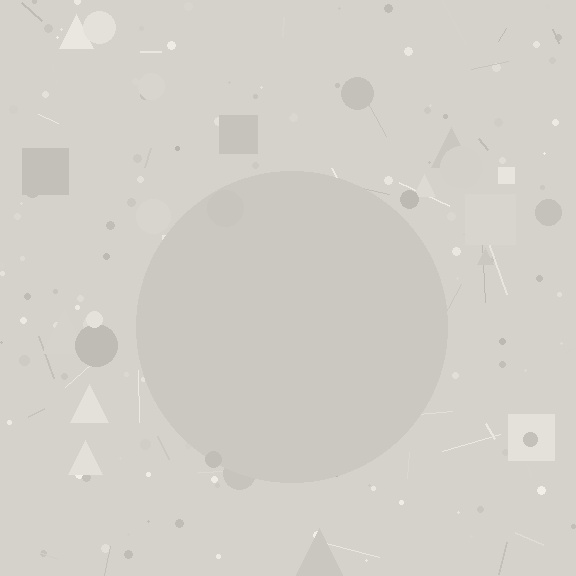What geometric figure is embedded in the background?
A circle is embedded in the background.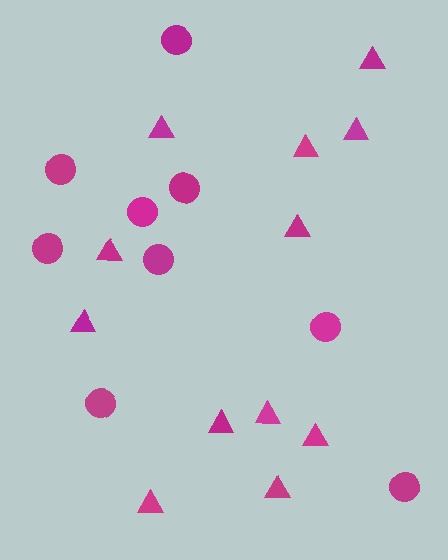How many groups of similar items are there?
There are 2 groups: one group of circles (9) and one group of triangles (12).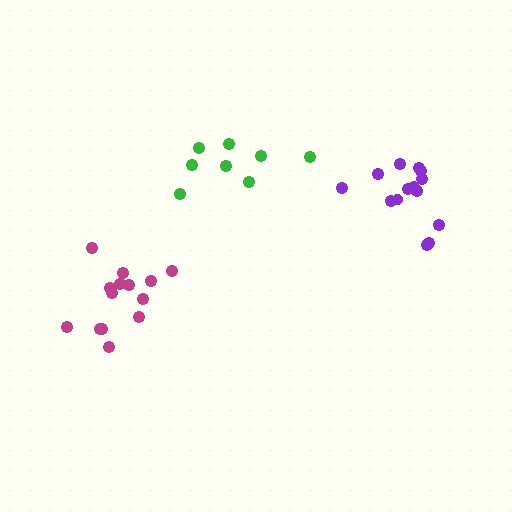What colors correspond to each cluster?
The clusters are colored: green, purple, magenta.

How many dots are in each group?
Group 1: 8 dots, Group 2: 14 dots, Group 3: 14 dots (36 total).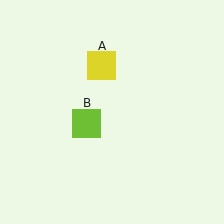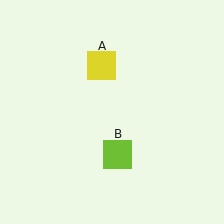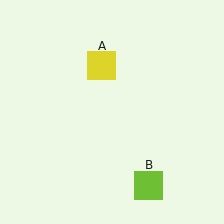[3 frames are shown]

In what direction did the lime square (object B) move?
The lime square (object B) moved down and to the right.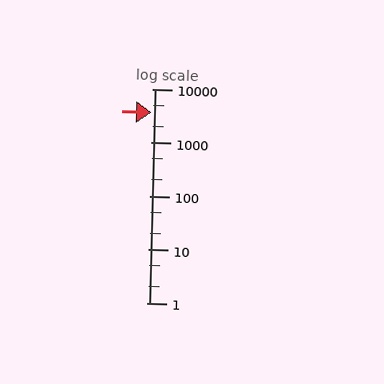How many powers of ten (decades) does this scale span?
The scale spans 4 decades, from 1 to 10000.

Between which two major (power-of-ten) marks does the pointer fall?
The pointer is between 1000 and 10000.